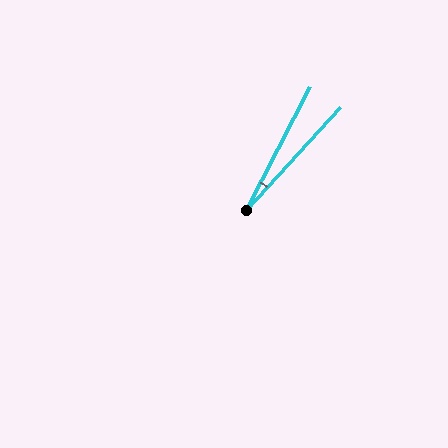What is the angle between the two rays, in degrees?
Approximately 15 degrees.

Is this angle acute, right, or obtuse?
It is acute.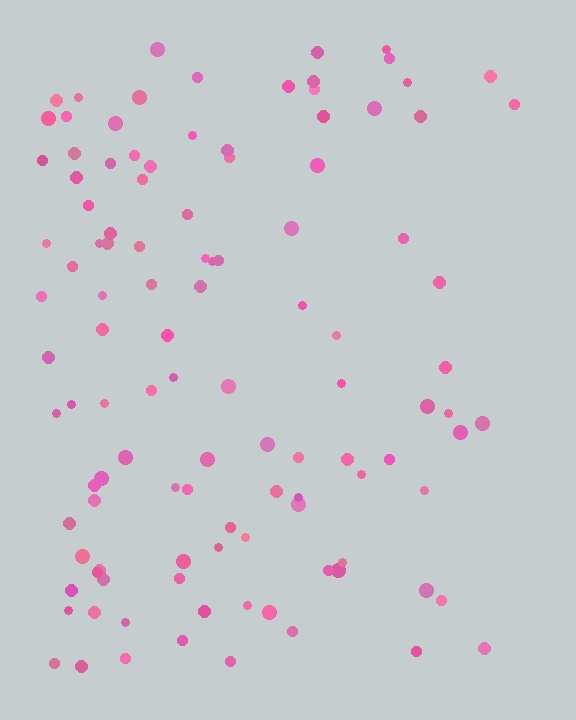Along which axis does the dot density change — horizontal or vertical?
Horizontal.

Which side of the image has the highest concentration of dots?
The left.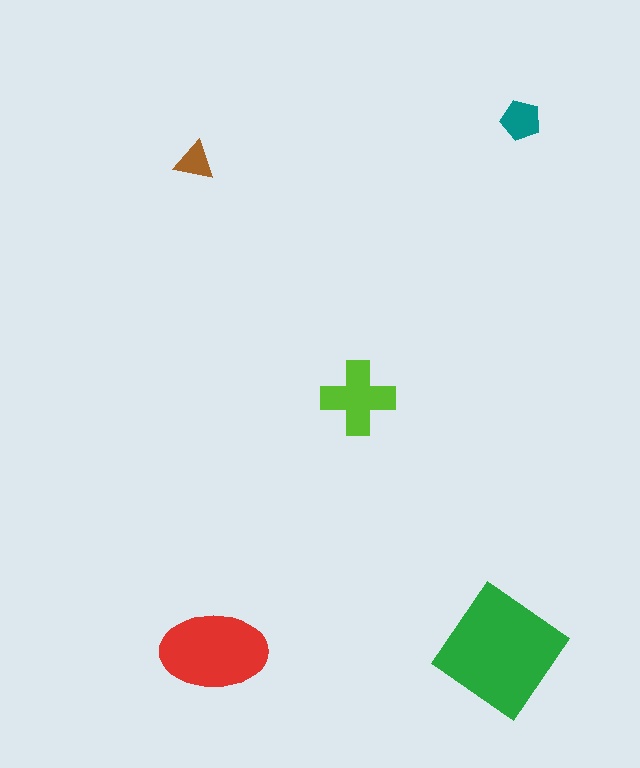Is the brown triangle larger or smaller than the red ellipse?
Smaller.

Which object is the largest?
The green diamond.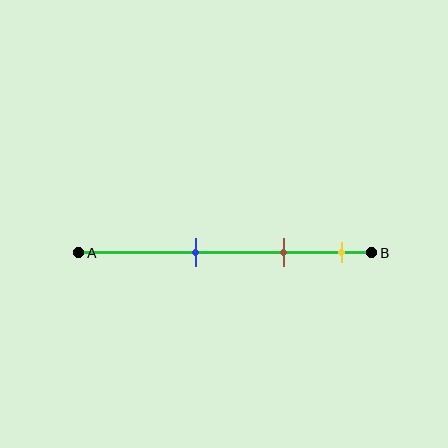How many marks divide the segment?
There are 3 marks dividing the segment.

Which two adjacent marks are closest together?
The brown and yellow marks are the closest adjacent pair.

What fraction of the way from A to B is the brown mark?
The brown mark is approximately 70% (0.7) of the way from A to B.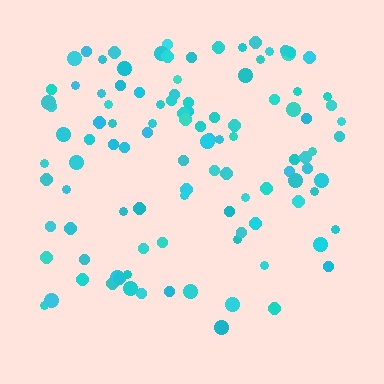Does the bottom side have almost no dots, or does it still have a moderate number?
Still a moderate number, just noticeably fewer than the top.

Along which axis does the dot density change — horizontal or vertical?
Vertical.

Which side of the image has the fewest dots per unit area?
The bottom.